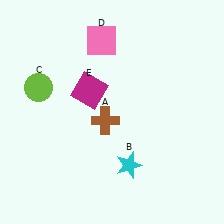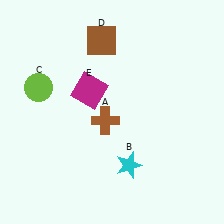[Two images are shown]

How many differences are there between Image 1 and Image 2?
There is 1 difference between the two images.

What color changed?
The square (D) changed from pink in Image 1 to brown in Image 2.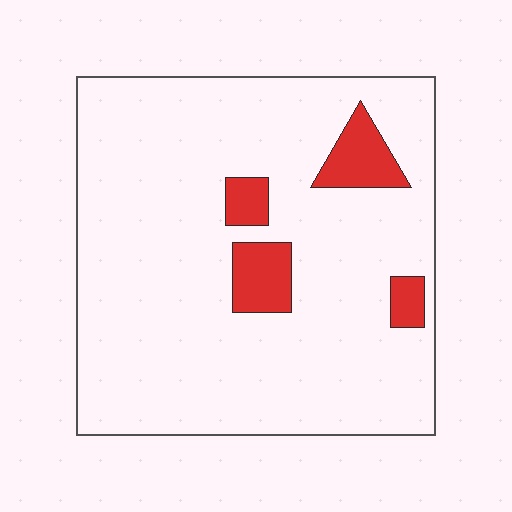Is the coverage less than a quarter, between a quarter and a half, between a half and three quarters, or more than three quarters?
Less than a quarter.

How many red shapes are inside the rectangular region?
4.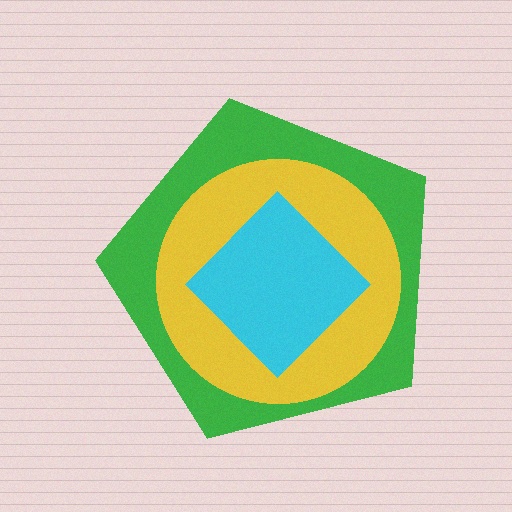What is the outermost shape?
The green pentagon.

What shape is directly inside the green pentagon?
The yellow circle.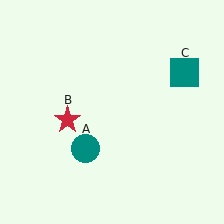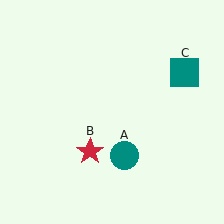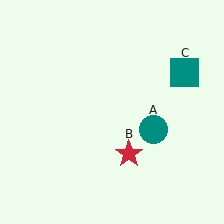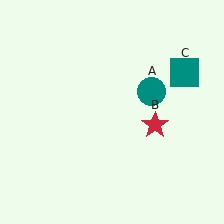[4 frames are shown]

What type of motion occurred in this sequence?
The teal circle (object A), red star (object B) rotated counterclockwise around the center of the scene.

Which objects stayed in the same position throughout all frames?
Teal square (object C) remained stationary.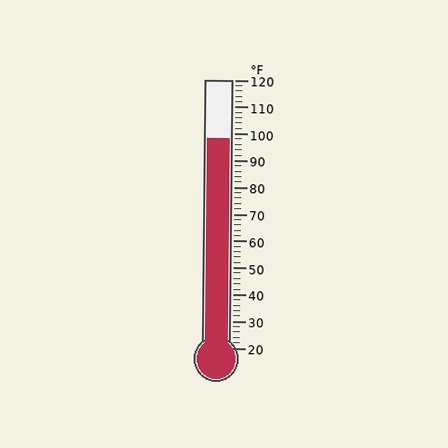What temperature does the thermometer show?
The thermometer shows approximately 98°F.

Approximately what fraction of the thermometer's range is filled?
The thermometer is filled to approximately 80% of its range.